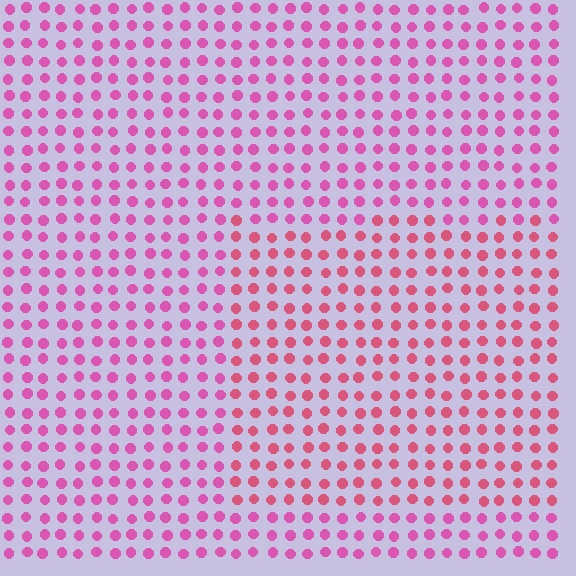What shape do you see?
I see a rectangle.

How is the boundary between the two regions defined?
The boundary is defined purely by a slight shift in hue (about 25 degrees). Spacing, size, and orientation are identical on both sides.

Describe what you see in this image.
The image is filled with small pink elements in a uniform arrangement. A rectangle-shaped region is visible where the elements are tinted to a slightly different hue, forming a subtle color boundary.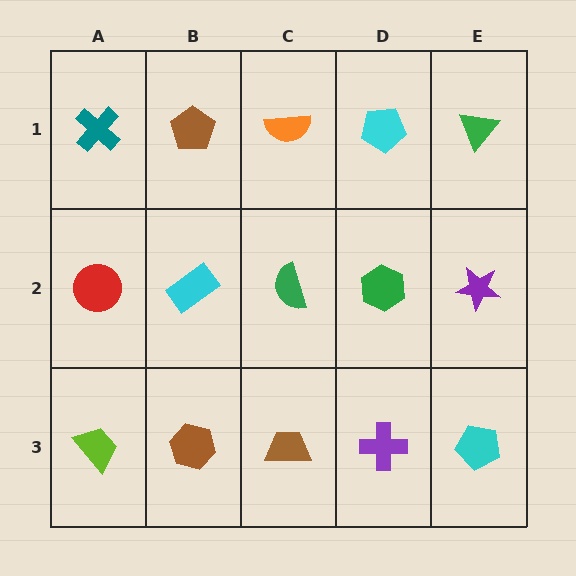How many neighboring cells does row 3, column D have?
3.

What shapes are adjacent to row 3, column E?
A purple star (row 2, column E), a purple cross (row 3, column D).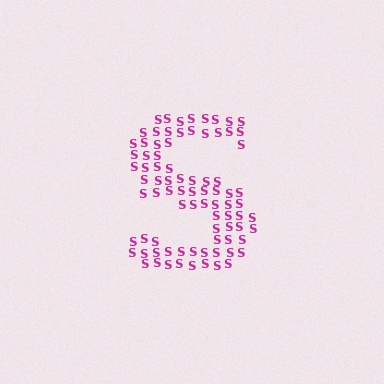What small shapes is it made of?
It is made of small letter S's.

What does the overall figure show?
The overall figure shows the letter S.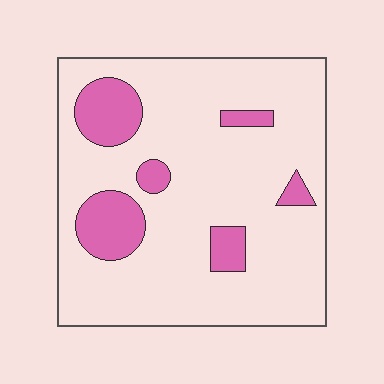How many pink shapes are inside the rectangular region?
6.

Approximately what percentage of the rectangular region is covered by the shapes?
Approximately 15%.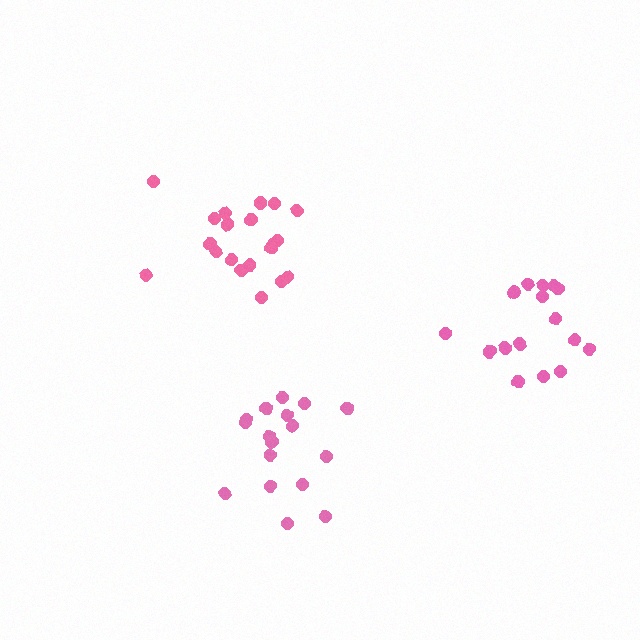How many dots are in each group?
Group 1: 17 dots, Group 2: 17 dots, Group 3: 20 dots (54 total).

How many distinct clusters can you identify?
There are 3 distinct clusters.